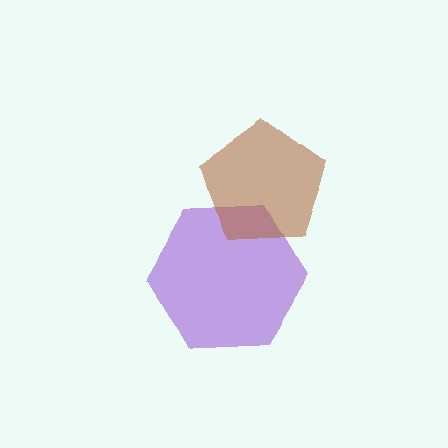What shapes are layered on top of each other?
The layered shapes are: a purple hexagon, a brown pentagon.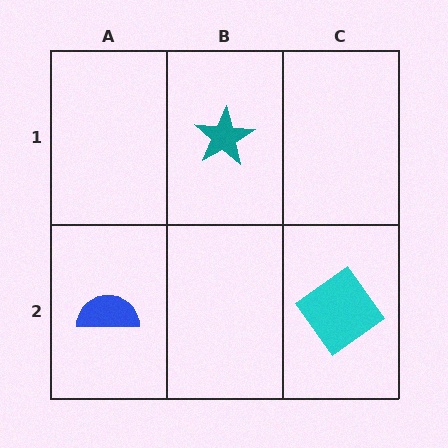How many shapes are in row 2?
2 shapes.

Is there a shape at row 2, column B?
No, that cell is empty.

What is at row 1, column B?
A teal star.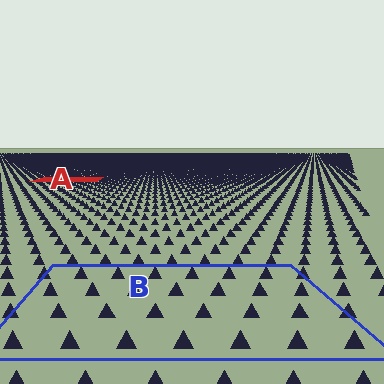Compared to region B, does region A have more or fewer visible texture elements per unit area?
Region A has more texture elements per unit area — they are packed more densely because it is farther away.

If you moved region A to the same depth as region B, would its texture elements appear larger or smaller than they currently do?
They would appear larger. At a closer depth, the same texture elements are projected at a bigger on-screen size.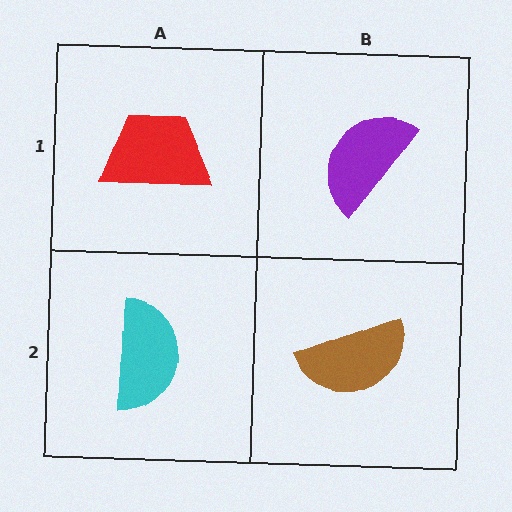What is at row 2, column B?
A brown semicircle.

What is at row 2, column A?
A cyan semicircle.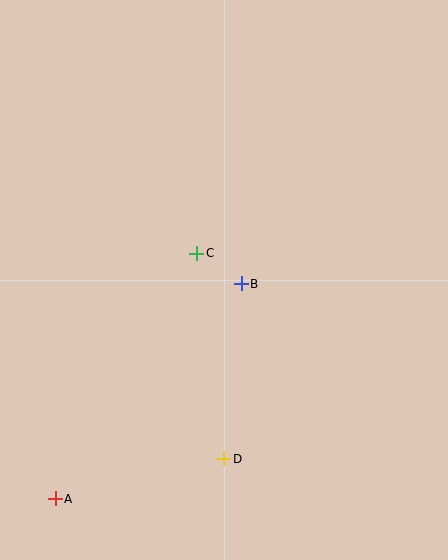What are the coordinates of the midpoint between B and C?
The midpoint between B and C is at (219, 269).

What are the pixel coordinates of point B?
Point B is at (241, 284).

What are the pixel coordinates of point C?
Point C is at (197, 253).